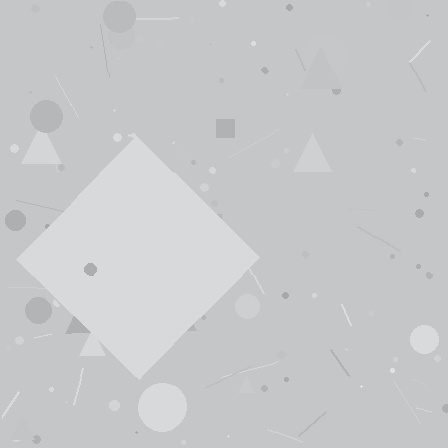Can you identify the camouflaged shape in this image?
The camouflaged shape is a diamond.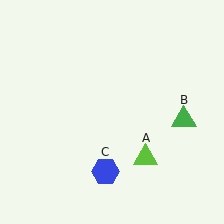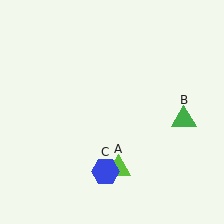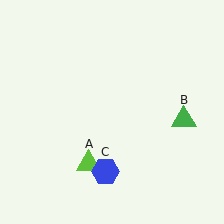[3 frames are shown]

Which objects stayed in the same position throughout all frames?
Green triangle (object B) and blue hexagon (object C) remained stationary.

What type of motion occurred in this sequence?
The lime triangle (object A) rotated clockwise around the center of the scene.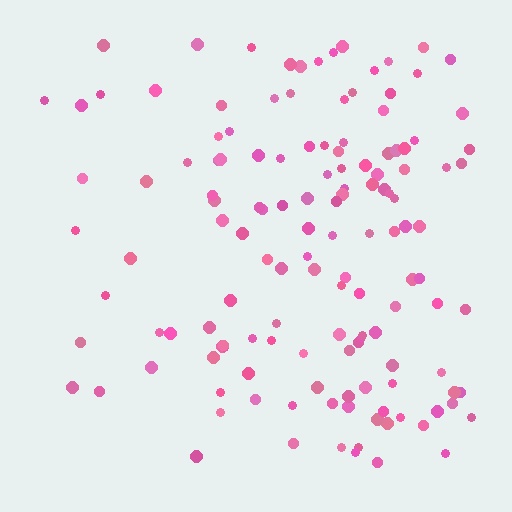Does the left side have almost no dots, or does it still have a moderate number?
Still a moderate number, just noticeably fewer than the right.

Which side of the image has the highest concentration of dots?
The right.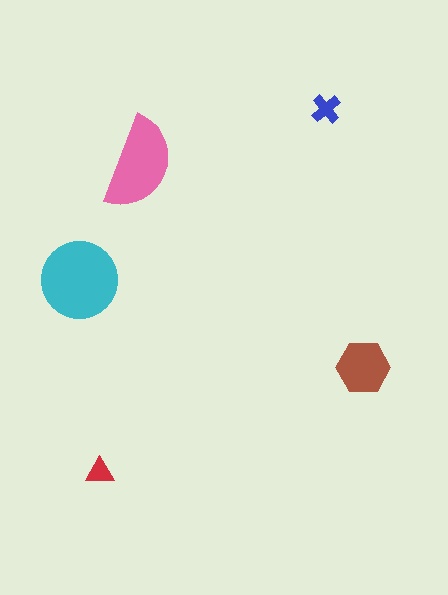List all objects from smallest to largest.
The red triangle, the blue cross, the brown hexagon, the pink semicircle, the cyan circle.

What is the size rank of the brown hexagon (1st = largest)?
3rd.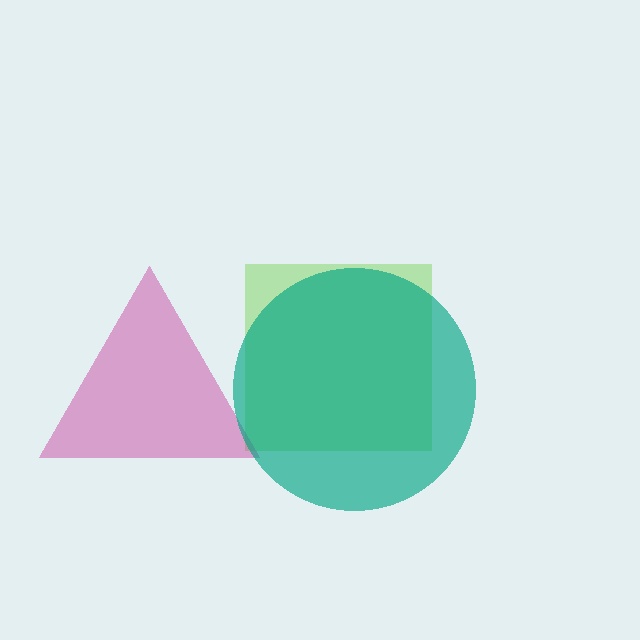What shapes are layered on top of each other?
The layered shapes are: a lime square, a magenta triangle, a teal circle.